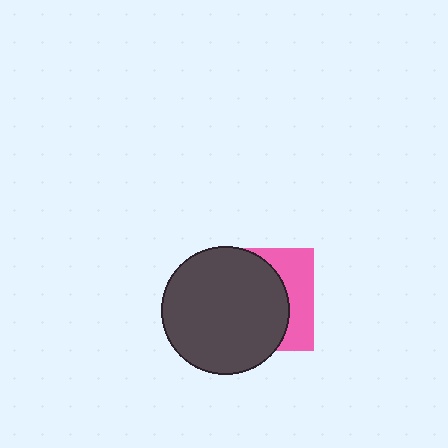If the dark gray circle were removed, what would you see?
You would see the complete pink square.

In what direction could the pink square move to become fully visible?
The pink square could move right. That would shift it out from behind the dark gray circle entirely.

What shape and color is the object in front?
The object in front is a dark gray circle.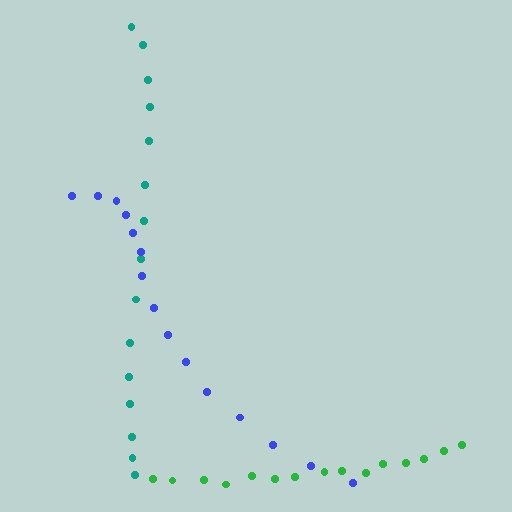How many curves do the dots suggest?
There are 3 distinct paths.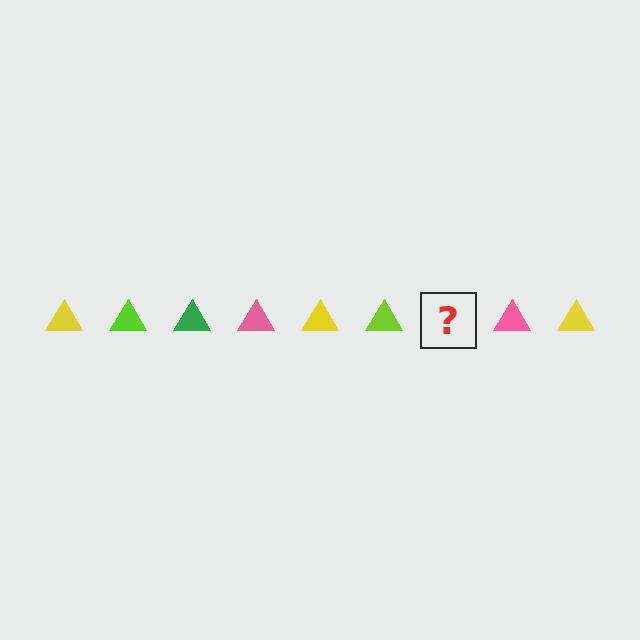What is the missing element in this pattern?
The missing element is a green triangle.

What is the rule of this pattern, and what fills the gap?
The rule is that the pattern cycles through yellow, lime, green, pink triangles. The gap should be filled with a green triangle.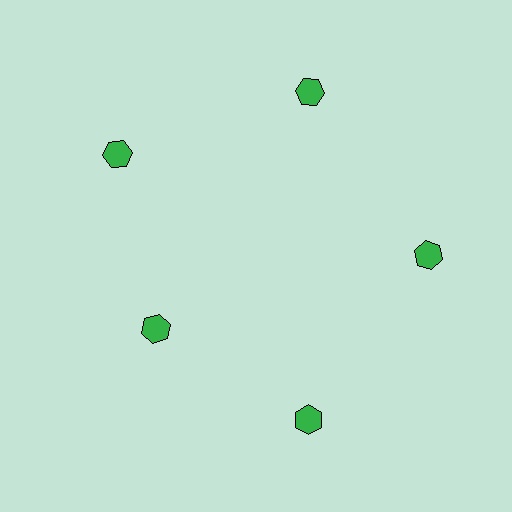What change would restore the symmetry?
The symmetry would be restored by moving it outward, back onto the ring so that all 5 hexagons sit at equal angles and equal distance from the center.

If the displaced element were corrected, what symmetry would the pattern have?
It would have 5-fold rotational symmetry — the pattern would map onto itself every 72 degrees.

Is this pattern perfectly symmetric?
No. The 5 green hexagons are arranged in a ring, but one element near the 8 o'clock position is pulled inward toward the center, breaking the 5-fold rotational symmetry.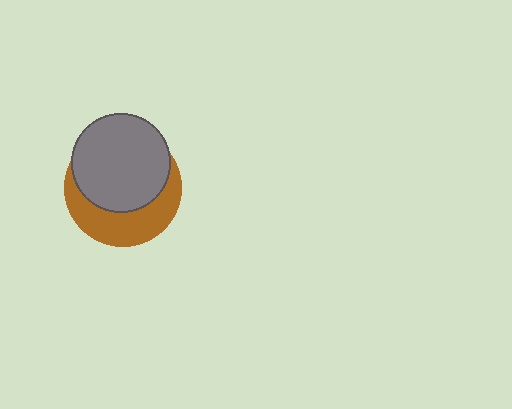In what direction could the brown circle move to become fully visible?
The brown circle could move down. That would shift it out from behind the gray circle entirely.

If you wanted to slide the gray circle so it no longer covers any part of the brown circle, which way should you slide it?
Slide it up — that is the most direct way to separate the two shapes.